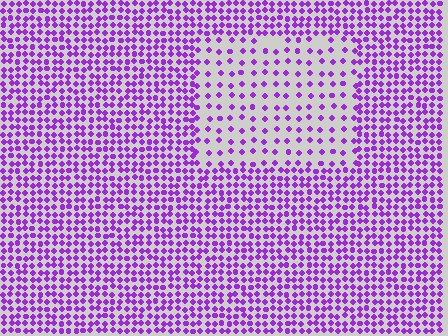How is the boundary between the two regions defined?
The boundary is defined by a change in element density (approximately 2.4x ratio). All elements are the same color, size, and shape.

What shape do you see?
I see a rectangle.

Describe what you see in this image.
The image contains small purple elements arranged at two different densities. A rectangle-shaped region is visible where the elements are less densely packed than the surrounding area.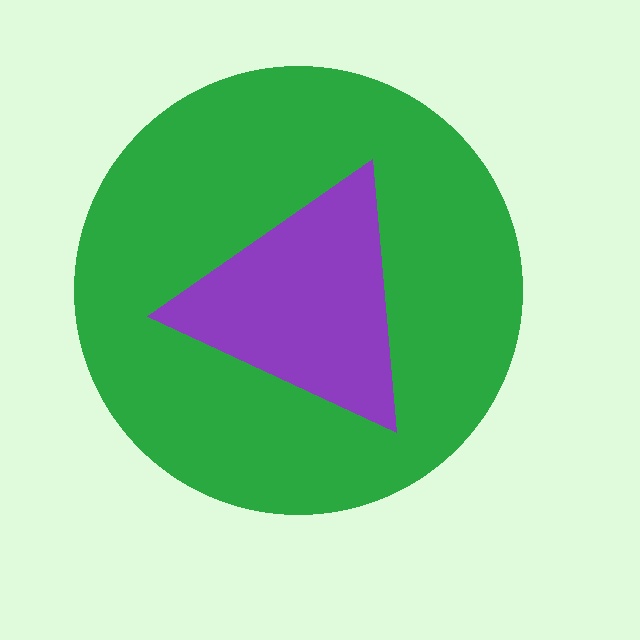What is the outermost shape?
The green circle.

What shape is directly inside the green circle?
The purple triangle.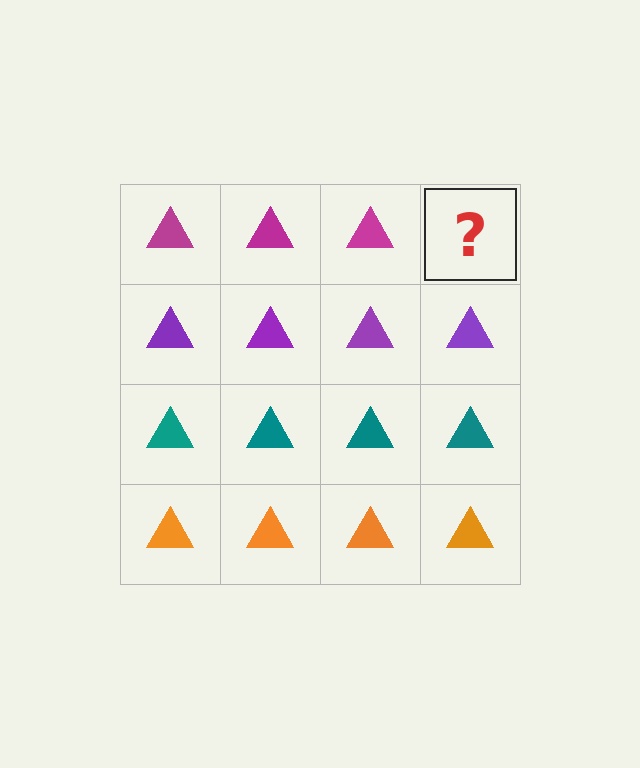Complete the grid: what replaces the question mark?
The question mark should be replaced with a magenta triangle.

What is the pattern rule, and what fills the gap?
The rule is that each row has a consistent color. The gap should be filled with a magenta triangle.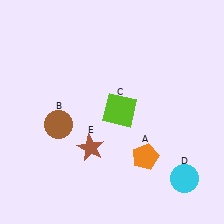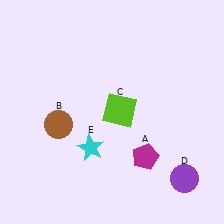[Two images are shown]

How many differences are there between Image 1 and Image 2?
There are 3 differences between the two images.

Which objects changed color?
A changed from orange to magenta. D changed from cyan to purple. E changed from brown to cyan.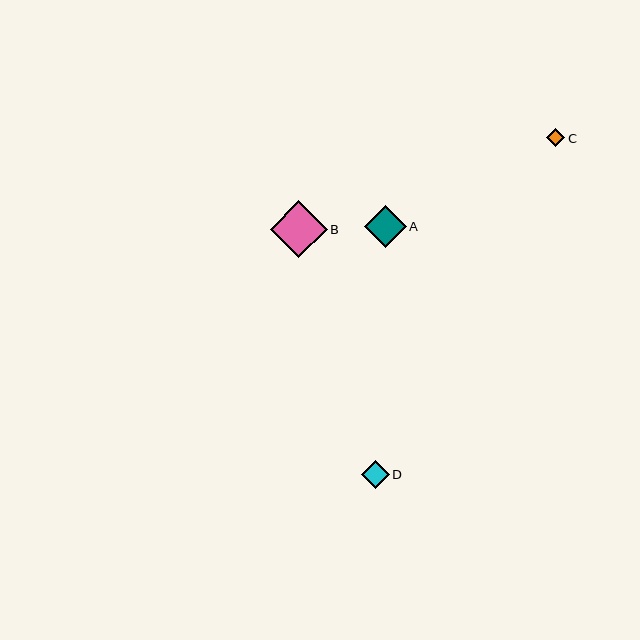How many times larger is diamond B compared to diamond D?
Diamond B is approximately 2.1 times the size of diamond D.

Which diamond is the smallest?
Diamond C is the smallest with a size of approximately 18 pixels.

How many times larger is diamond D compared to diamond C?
Diamond D is approximately 1.5 times the size of diamond C.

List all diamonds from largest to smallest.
From largest to smallest: B, A, D, C.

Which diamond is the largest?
Diamond B is the largest with a size of approximately 57 pixels.